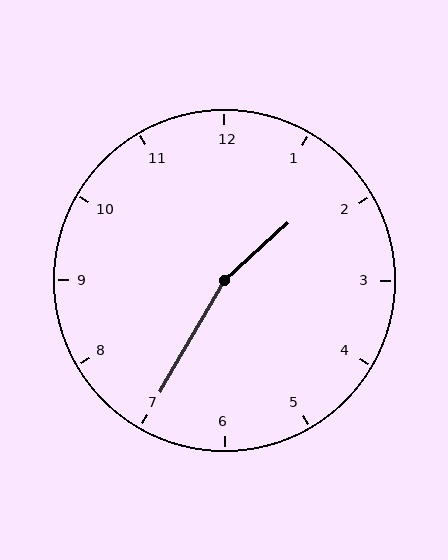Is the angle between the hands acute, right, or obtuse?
It is obtuse.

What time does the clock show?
1:35.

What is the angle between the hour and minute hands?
Approximately 162 degrees.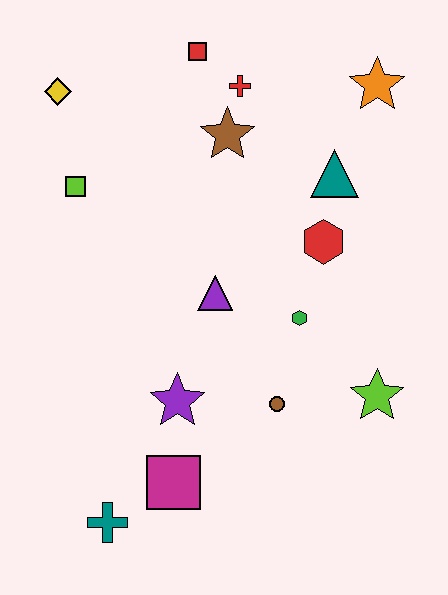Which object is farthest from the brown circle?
The yellow diamond is farthest from the brown circle.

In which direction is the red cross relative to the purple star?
The red cross is above the purple star.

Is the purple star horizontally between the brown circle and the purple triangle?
No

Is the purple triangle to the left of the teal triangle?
Yes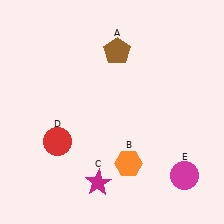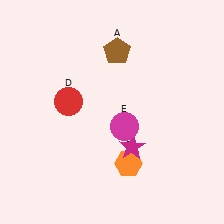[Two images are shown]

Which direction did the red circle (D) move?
The red circle (D) moved up.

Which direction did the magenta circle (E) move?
The magenta circle (E) moved left.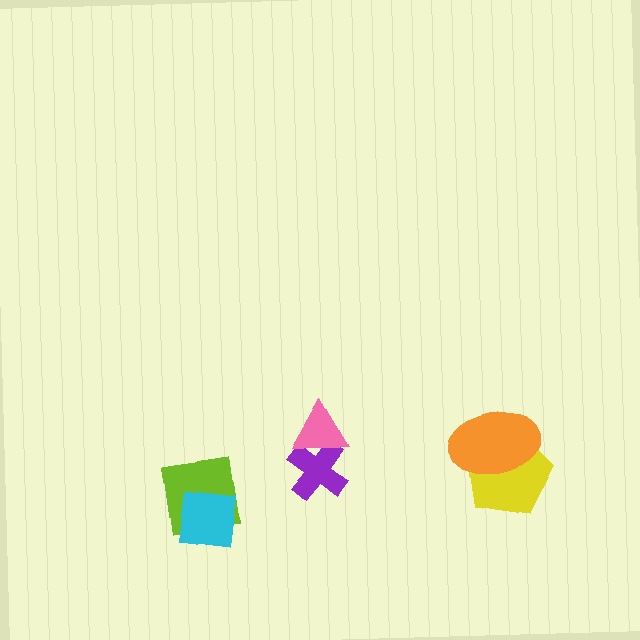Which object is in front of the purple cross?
The pink triangle is in front of the purple cross.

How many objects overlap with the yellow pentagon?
1 object overlaps with the yellow pentagon.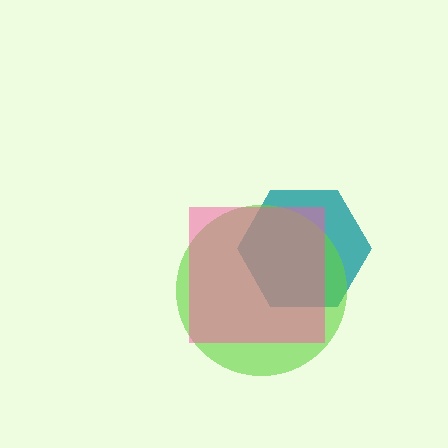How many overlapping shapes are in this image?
There are 3 overlapping shapes in the image.